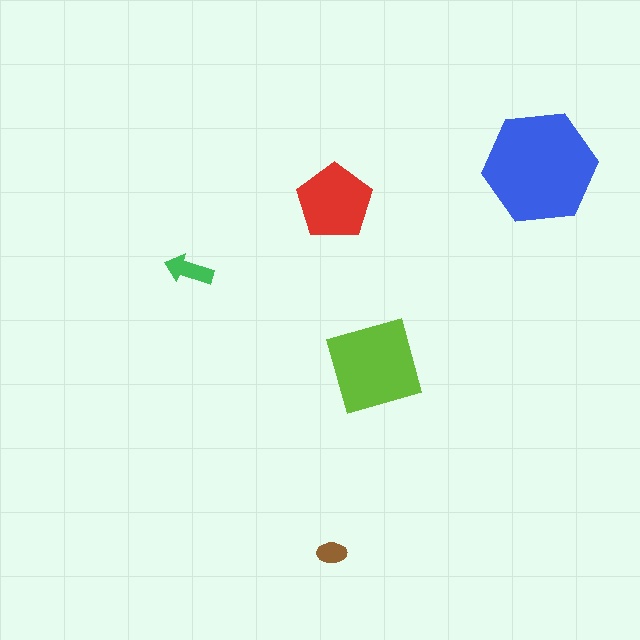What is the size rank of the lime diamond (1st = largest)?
2nd.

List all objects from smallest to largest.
The brown ellipse, the green arrow, the red pentagon, the lime diamond, the blue hexagon.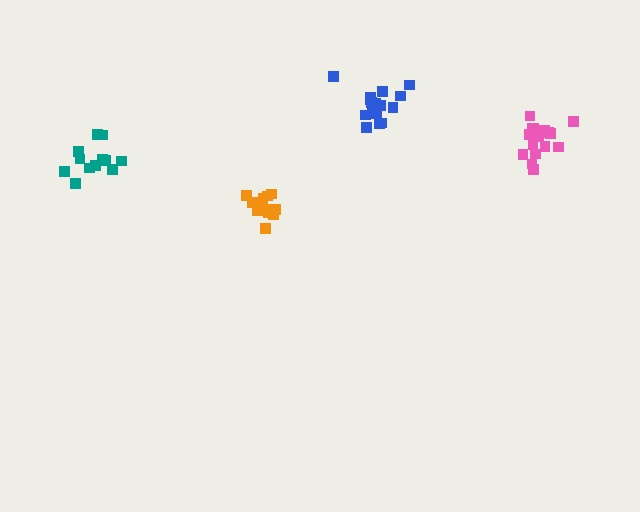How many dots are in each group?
Group 1: 16 dots, Group 2: 12 dots, Group 3: 17 dots, Group 4: 12 dots (57 total).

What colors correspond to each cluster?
The clusters are colored: pink, teal, blue, orange.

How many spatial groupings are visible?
There are 4 spatial groupings.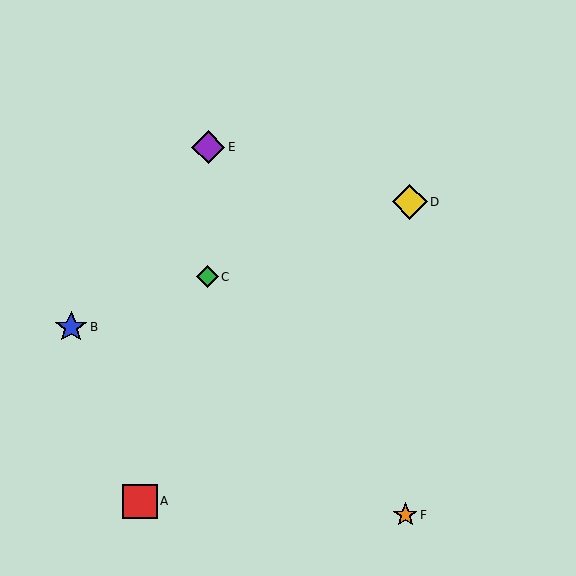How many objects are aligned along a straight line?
3 objects (B, C, D) are aligned along a straight line.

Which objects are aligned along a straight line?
Objects B, C, D are aligned along a straight line.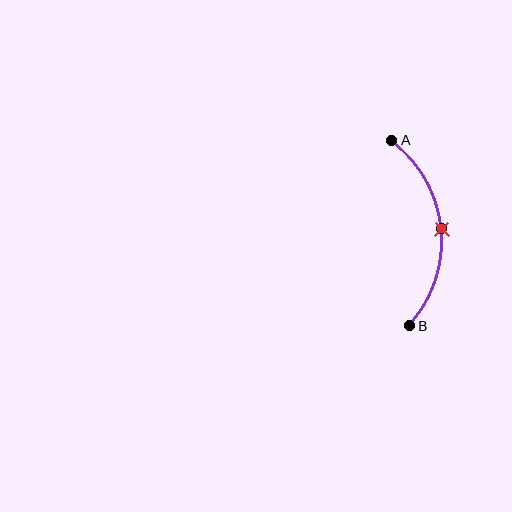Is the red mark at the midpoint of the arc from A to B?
Yes. The red mark lies on the arc at equal arc-length from both A and B — it is the arc midpoint.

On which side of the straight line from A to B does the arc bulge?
The arc bulges to the right of the straight line connecting A and B.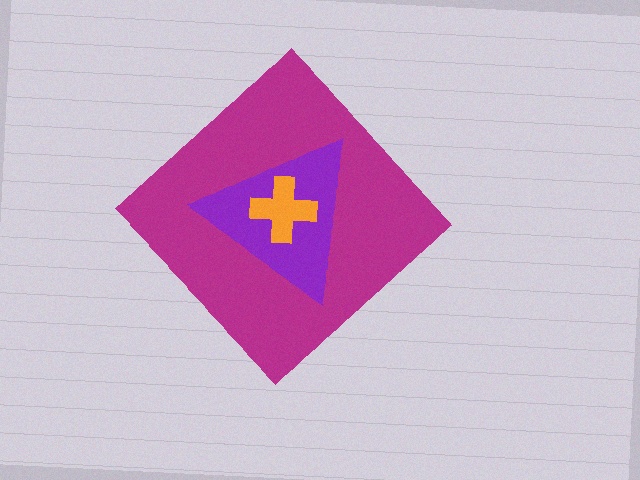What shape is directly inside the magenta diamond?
The purple triangle.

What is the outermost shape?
The magenta diamond.